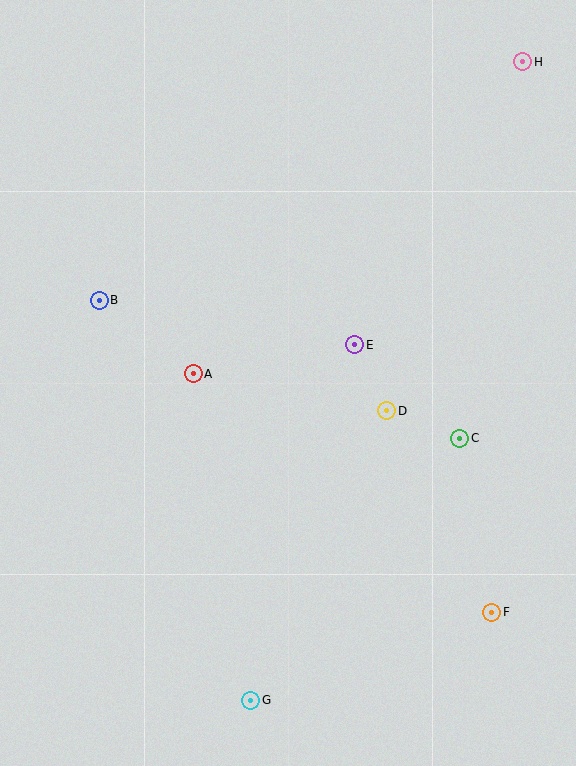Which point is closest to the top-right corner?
Point H is closest to the top-right corner.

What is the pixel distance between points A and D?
The distance between A and D is 197 pixels.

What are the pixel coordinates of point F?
Point F is at (492, 612).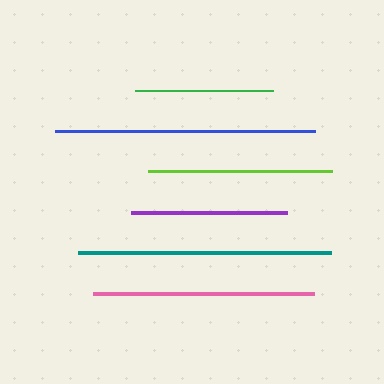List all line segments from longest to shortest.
From longest to shortest: blue, teal, pink, lime, purple, green.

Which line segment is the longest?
The blue line is the longest at approximately 260 pixels.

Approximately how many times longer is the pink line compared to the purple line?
The pink line is approximately 1.4 times the length of the purple line.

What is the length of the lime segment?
The lime segment is approximately 184 pixels long.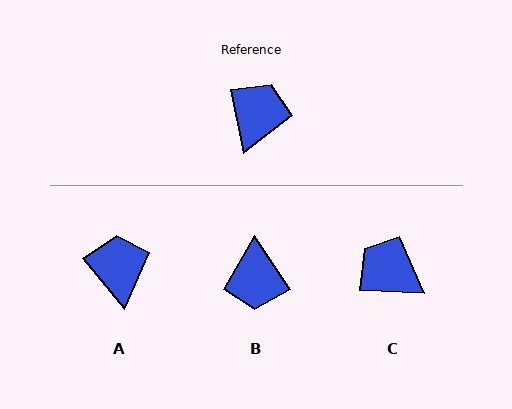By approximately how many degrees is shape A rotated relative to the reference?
Approximately 28 degrees counter-clockwise.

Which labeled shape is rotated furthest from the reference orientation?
B, about 158 degrees away.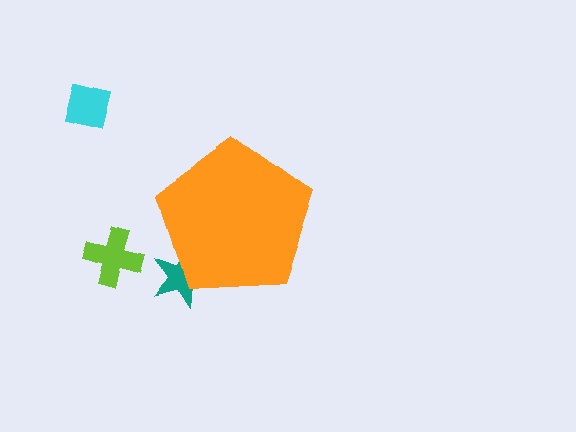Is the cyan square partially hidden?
No, the cyan square is fully visible.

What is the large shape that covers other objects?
An orange pentagon.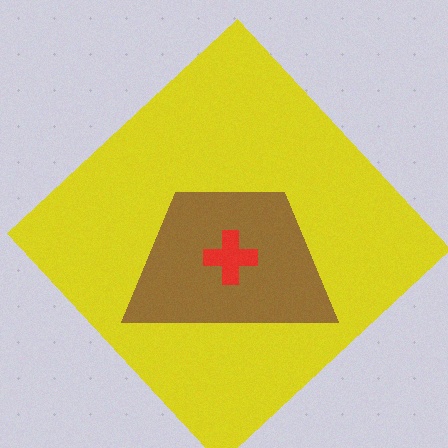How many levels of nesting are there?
3.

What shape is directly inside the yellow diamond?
The brown trapezoid.